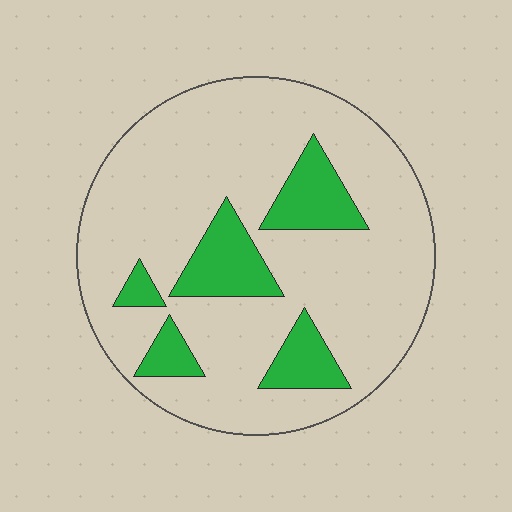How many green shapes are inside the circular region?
5.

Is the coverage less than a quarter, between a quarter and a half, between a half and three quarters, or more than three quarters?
Less than a quarter.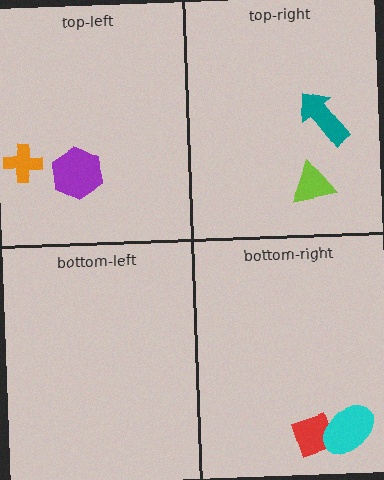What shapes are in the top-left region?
The orange cross, the purple hexagon.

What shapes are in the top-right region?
The lime triangle, the teal arrow.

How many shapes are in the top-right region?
2.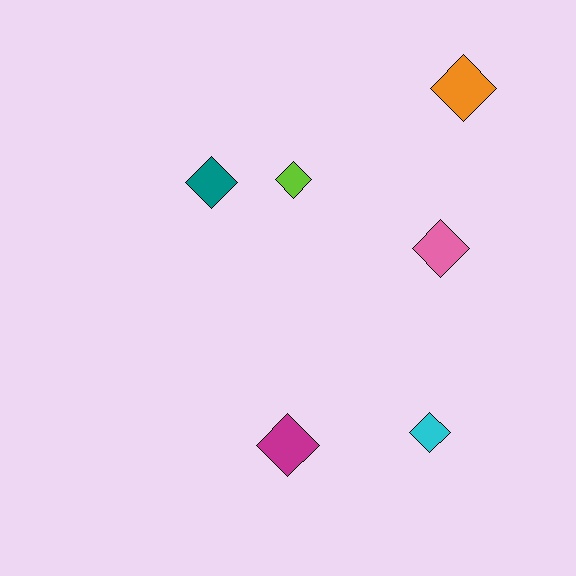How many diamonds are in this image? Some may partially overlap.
There are 6 diamonds.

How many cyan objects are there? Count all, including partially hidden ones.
There is 1 cyan object.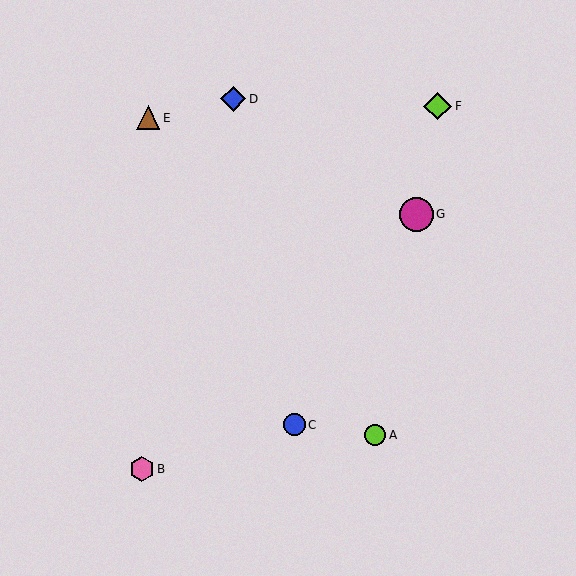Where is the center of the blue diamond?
The center of the blue diamond is at (233, 99).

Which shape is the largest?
The magenta circle (labeled G) is the largest.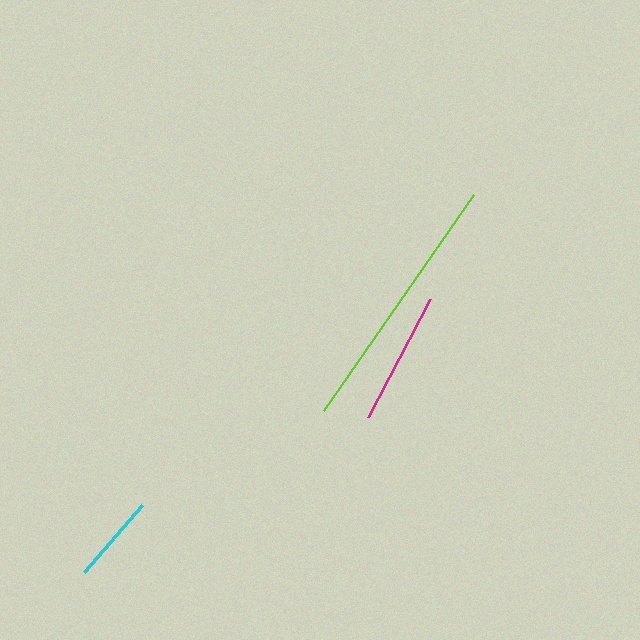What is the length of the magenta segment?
The magenta segment is approximately 133 pixels long.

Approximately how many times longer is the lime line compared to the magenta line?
The lime line is approximately 2.0 times the length of the magenta line.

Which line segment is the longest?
The lime line is the longest at approximately 262 pixels.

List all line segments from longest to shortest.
From longest to shortest: lime, magenta, cyan.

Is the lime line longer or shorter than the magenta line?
The lime line is longer than the magenta line.